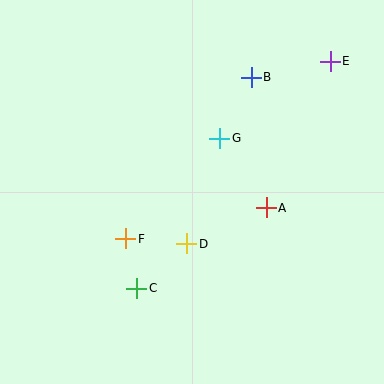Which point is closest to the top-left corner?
Point G is closest to the top-left corner.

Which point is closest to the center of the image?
Point D at (187, 244) is closest to the center.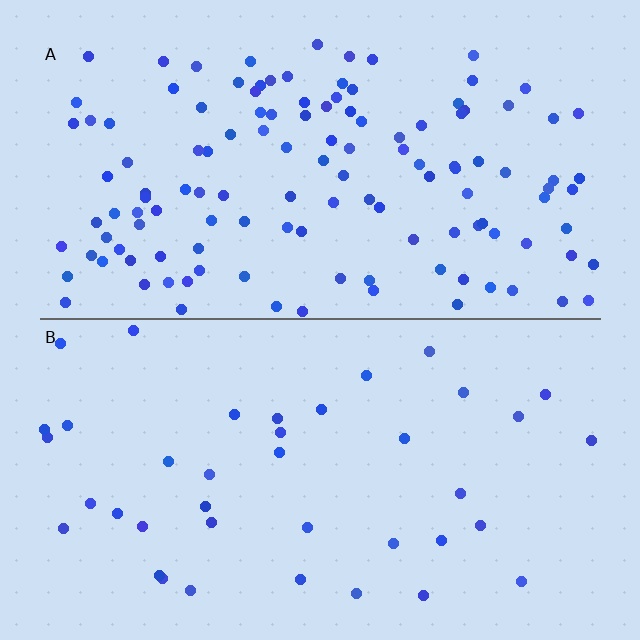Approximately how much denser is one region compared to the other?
Approximately 3.2× — region A over region B.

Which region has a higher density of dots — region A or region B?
A (the top).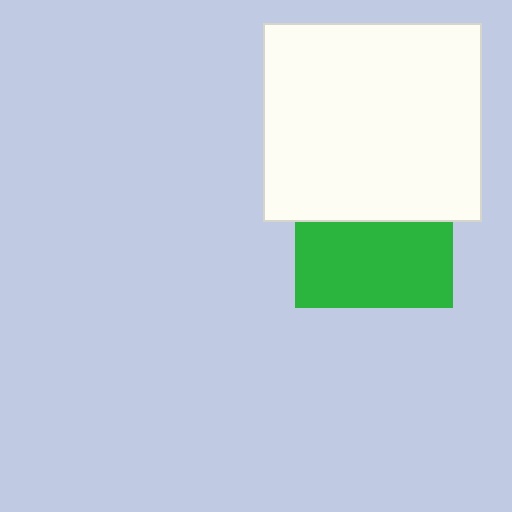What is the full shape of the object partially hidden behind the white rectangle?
The partially hidden object is a green square.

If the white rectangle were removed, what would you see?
You would see the complete green square.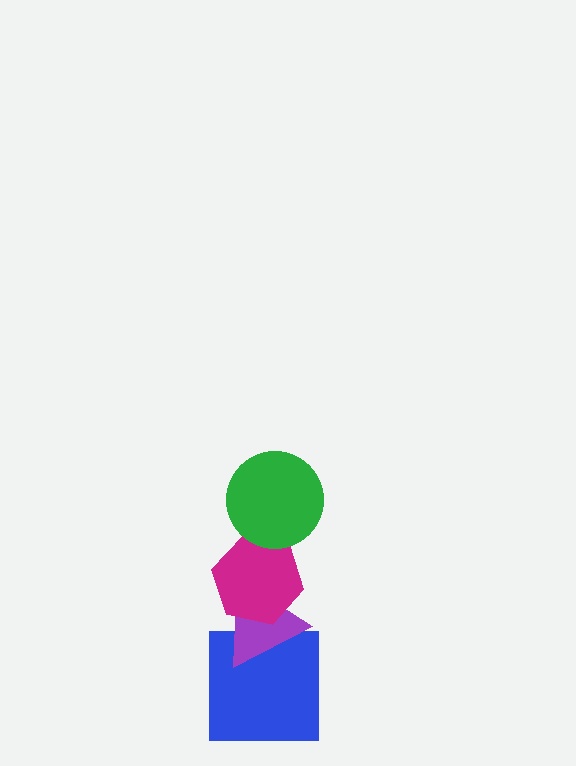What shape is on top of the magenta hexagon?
The green circle is on top of the magenta hexagon.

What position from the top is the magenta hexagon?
The magenta hexagon is 2nd from the top.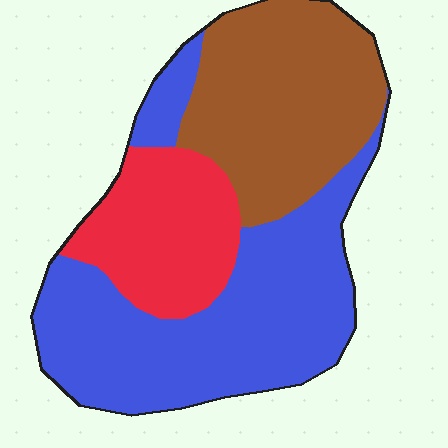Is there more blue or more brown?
Blue.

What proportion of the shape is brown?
Brown covers roughly 30% of the shape.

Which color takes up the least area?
Red, at roughly 20%.